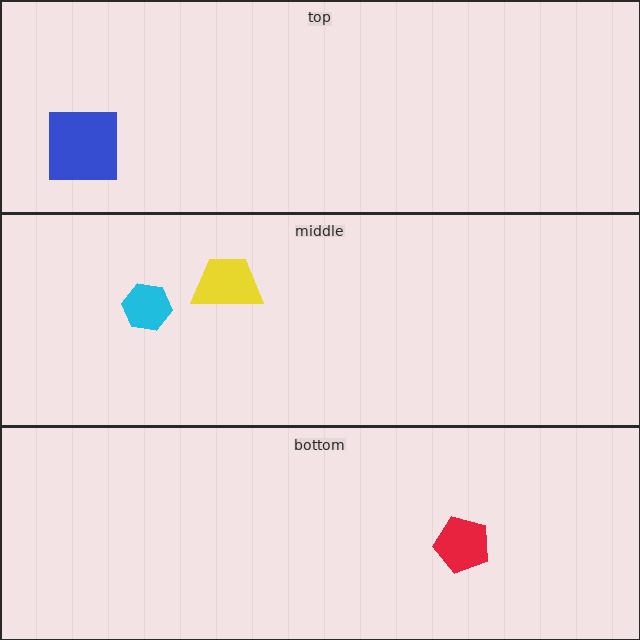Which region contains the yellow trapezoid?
The middle region.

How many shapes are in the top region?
1.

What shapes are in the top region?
The blue square.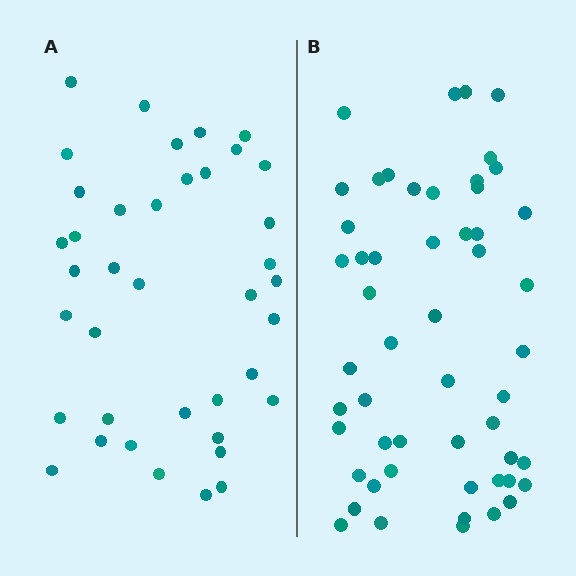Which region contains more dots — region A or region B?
Region B (the right region) has more dots.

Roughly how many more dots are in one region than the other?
Region B has approximately 15 more dots than region A.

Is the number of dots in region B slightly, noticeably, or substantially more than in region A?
Region B has noticeably more, but not dramatically so. The ratio is roughly 1.4 to 1.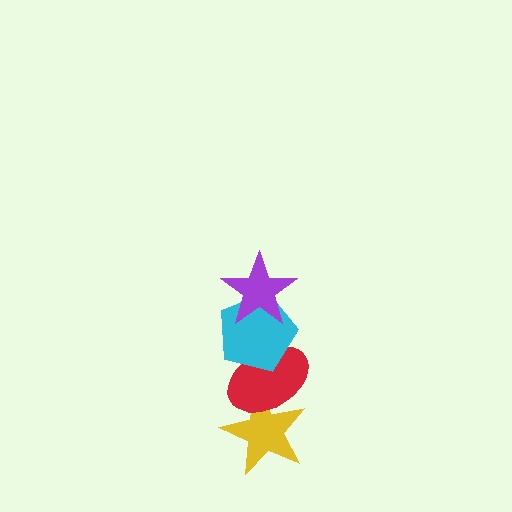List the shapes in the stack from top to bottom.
From top to bottom: the purple star, the cyan pentagon, the red ellipse, the yellow star.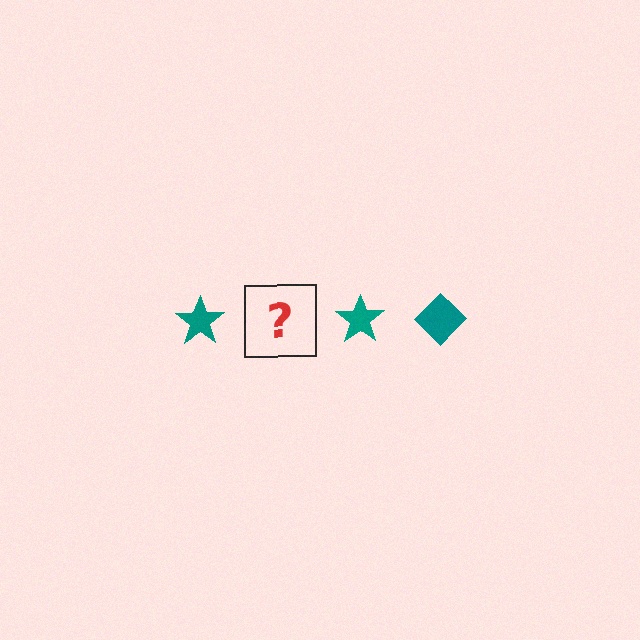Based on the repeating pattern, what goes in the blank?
The blank should be a teal diamond.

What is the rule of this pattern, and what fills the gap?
The rule is that the pattern cycles through star, diamond shapes in teal. The gap should be filled with a teal diamond.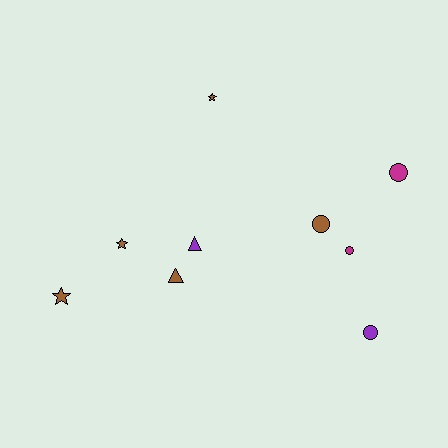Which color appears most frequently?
Brown, with 5 objects.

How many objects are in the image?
There are 9 objects.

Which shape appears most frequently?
Circle, with 4 objects.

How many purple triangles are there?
There is 1 purple triangle.